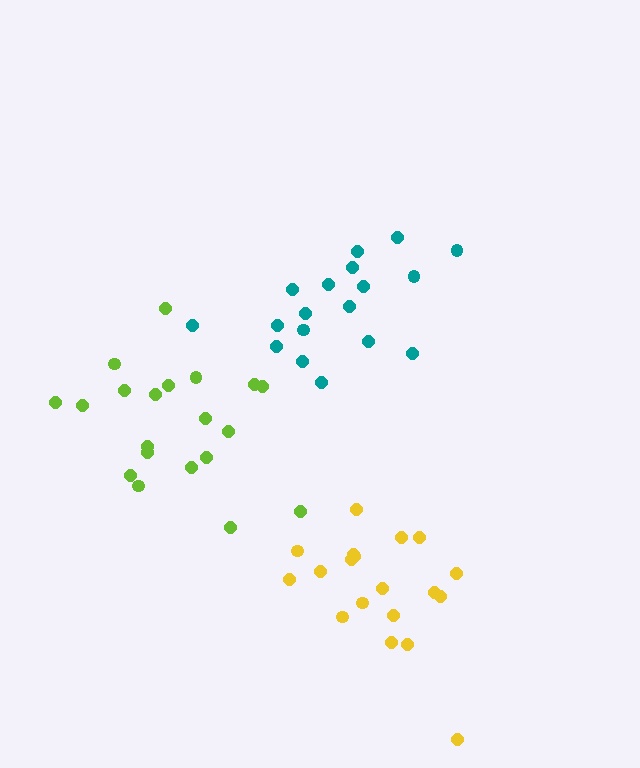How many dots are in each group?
Group 1: 18 dots, Group 2: 19 dots, Group 3: 20 dots (57 total).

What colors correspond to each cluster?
The clusters are colored: teal, yellow, lime.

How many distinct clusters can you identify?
There are 3 distinct clusters.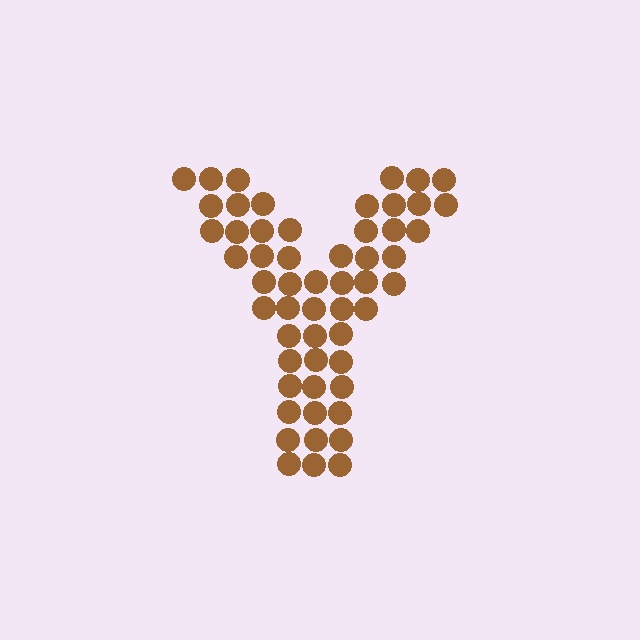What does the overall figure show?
The overall figure shows the letter Y.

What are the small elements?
The small elements are circles.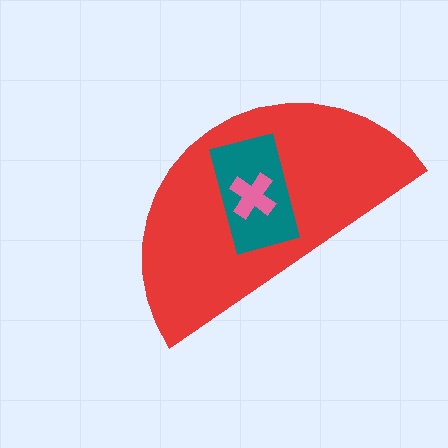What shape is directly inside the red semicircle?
The teal rectangle.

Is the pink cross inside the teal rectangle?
Yes.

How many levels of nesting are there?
3.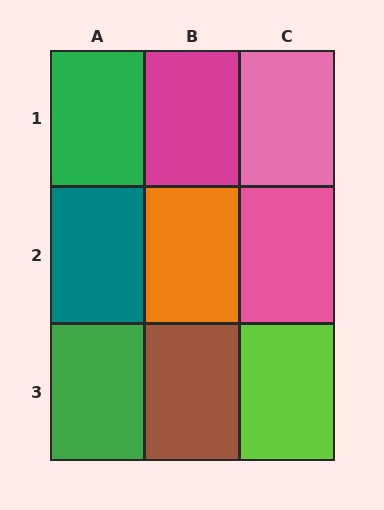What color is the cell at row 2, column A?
Teal.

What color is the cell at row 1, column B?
Magenta.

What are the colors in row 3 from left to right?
Green, brown, lime.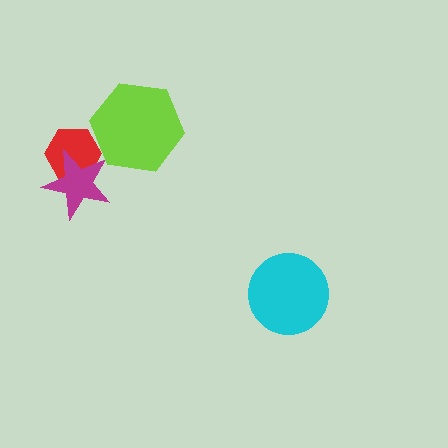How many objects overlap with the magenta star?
1 object overlaps with the magenta star.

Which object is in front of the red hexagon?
The magenta star is in front of the red hexagon.